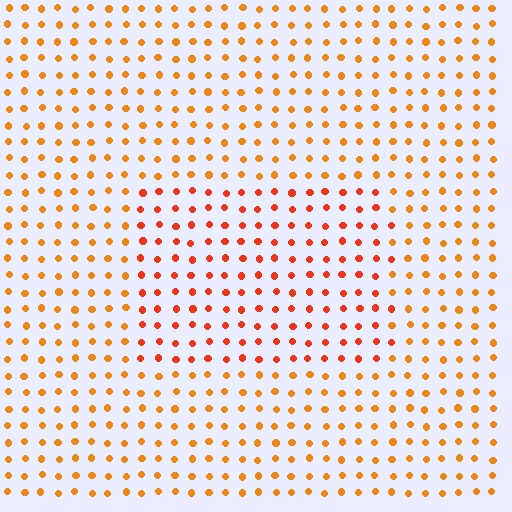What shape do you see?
I see a rectangle.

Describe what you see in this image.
The image is filled with small orange elements in a uniform arrangement. A rectangle-shaped region is visible where the elements are tinted to a slightly different hue, forming a subtle color boundary.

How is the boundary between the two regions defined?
The boundary is defined purely by a slight shift in hue (about 23 degrees). Spacing, size, and orientation are identical on both sides.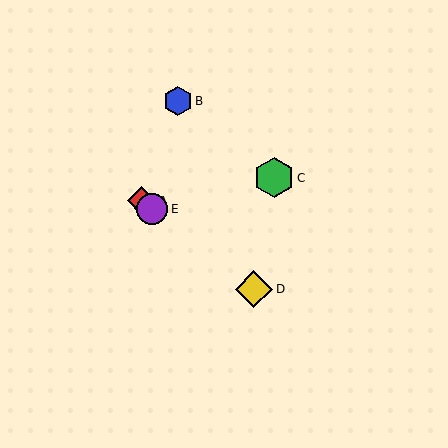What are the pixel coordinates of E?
Object E is at (152, 209).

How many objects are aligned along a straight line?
3 objects (A, D, E) are aligned along a straight line.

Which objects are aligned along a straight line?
Objects A, D, E are aligned along a straight line.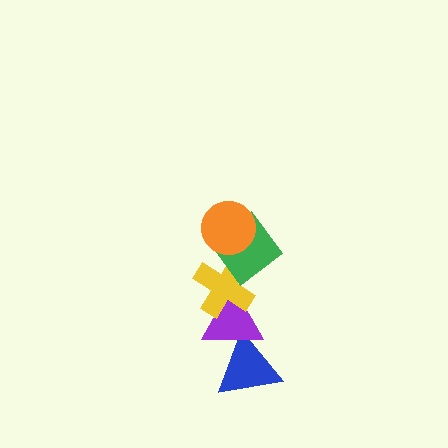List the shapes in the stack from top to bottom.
From top to bottom: the orange circle, the green diamond, the yellow cross, the purple triangle, the blue triangle.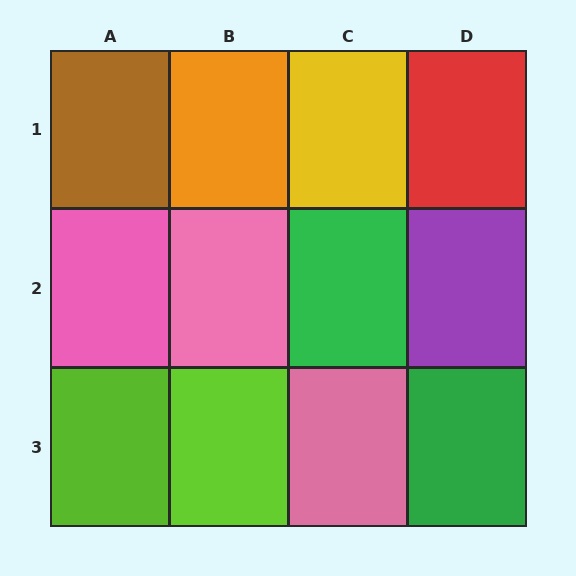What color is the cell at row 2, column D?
Purple.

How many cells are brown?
1 cell is brown.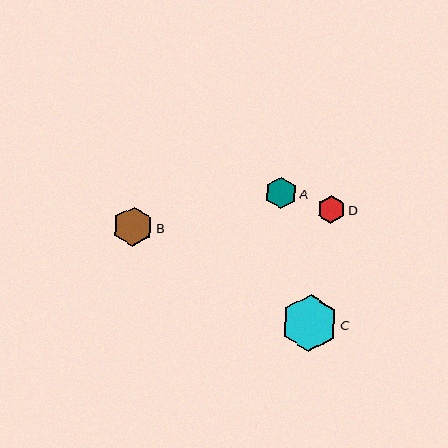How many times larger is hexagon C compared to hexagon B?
Hexagon C is approximately 1.4 times the size of hexagon B.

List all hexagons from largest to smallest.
From largest to smallest: C, B, A, D.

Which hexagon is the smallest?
Hexagon D is the smallest with a size of approximately 28 pixels.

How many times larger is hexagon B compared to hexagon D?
Hexagon B is approximately 1.4 times the size of hexagon D.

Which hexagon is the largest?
Hexagon C is the largest with a size of approximately 56 pixels.